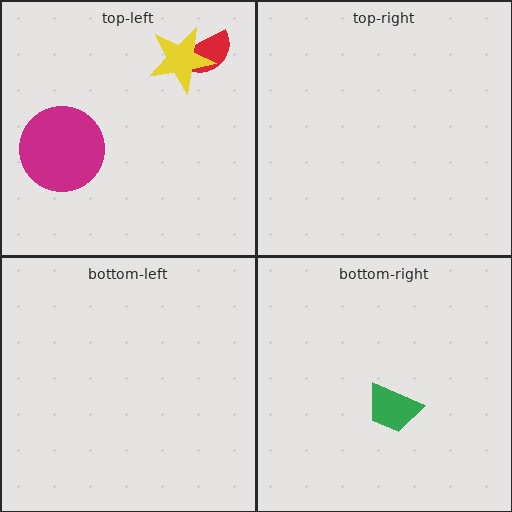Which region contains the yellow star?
The top-left region.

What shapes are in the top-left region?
The red semicircle, the magenta circle, the yellow star.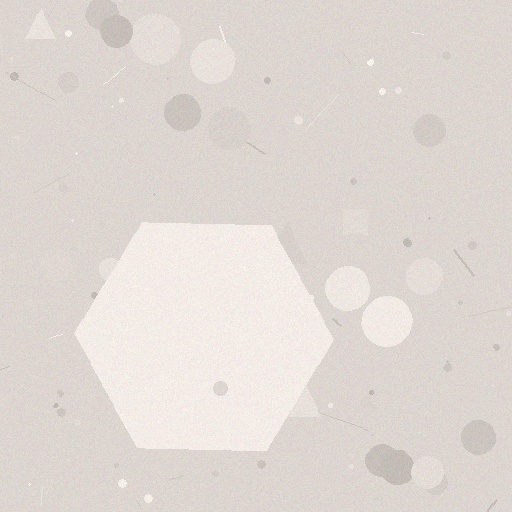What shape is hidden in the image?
A hexagon is hidden in the image.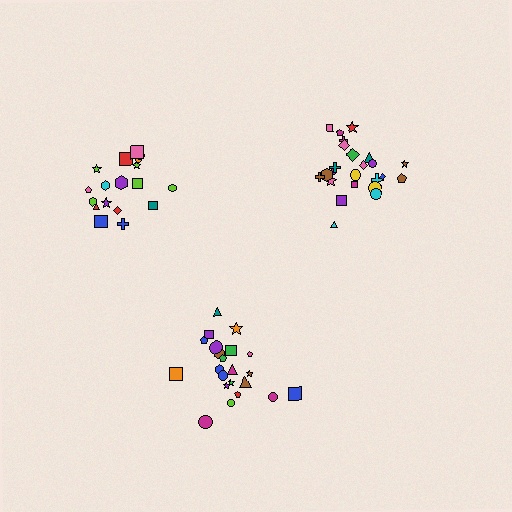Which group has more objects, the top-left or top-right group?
The top-right group.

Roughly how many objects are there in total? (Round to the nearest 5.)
Roughly 65 objects in total.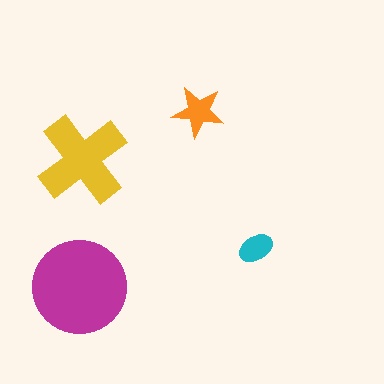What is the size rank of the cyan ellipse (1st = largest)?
4th.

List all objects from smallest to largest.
The cyan ellipse, the orange star, the yellow cross, the magenta circle.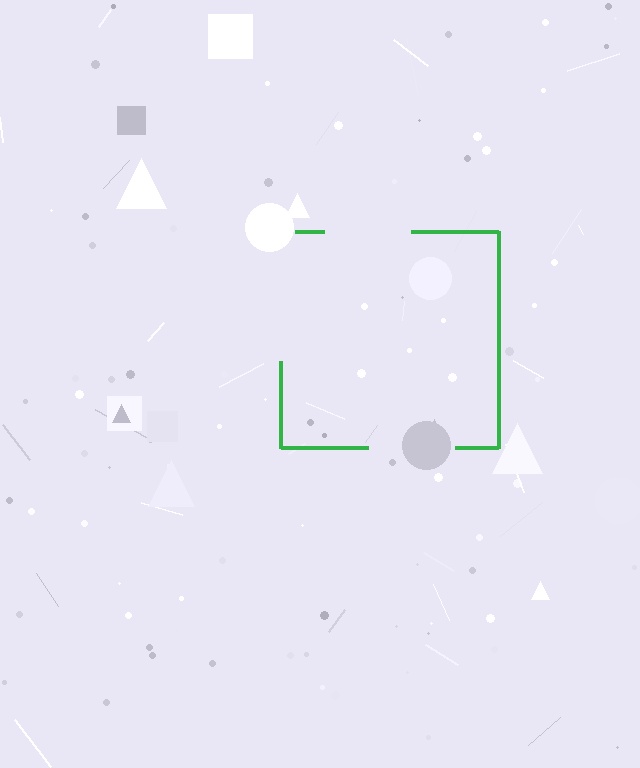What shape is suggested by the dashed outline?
The dashed outline suggests a square.